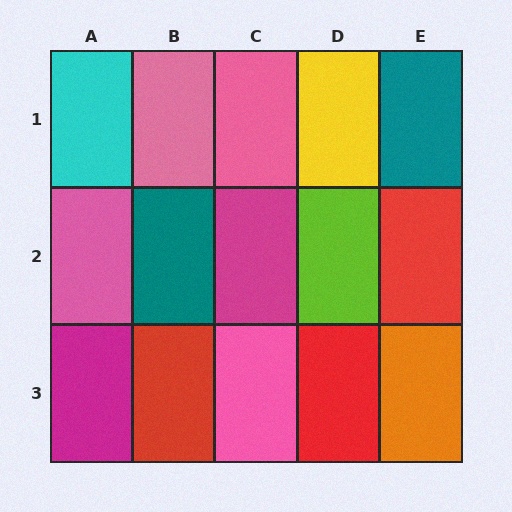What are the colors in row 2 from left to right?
Pink, teal, magenta, lime, red.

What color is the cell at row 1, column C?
Pink.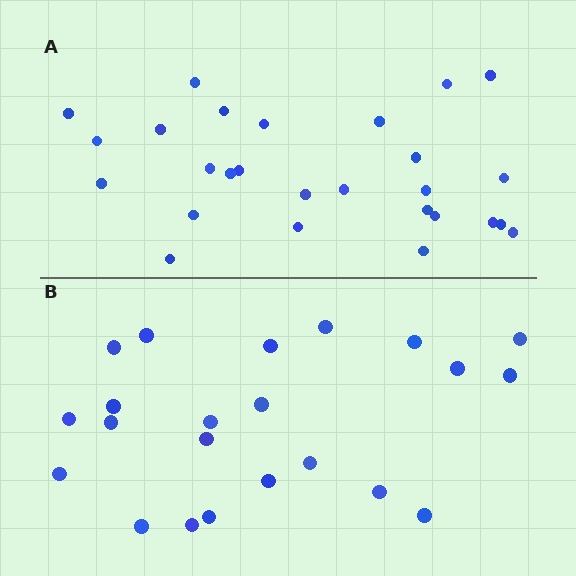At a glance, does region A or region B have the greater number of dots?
Region A (the top region) has more dots.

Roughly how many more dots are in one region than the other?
Region A has about 5 more dots than region B.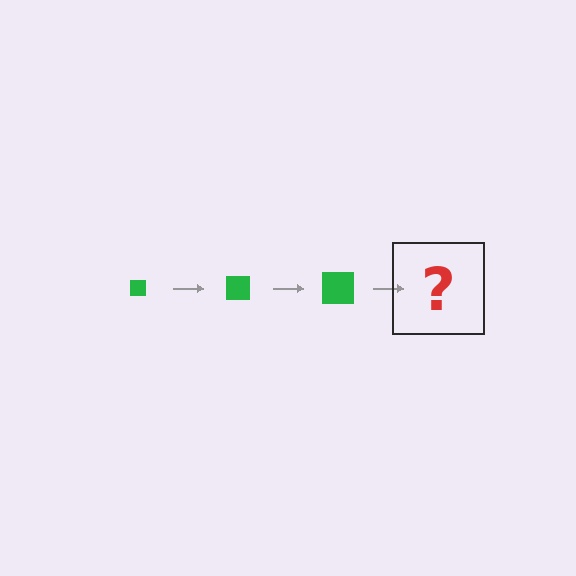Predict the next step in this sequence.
The next step is a green square, larger than the previous one.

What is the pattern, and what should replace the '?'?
The pattern is that the square gets progressively larger each step. The '?' should be a green square, larger than the previous one.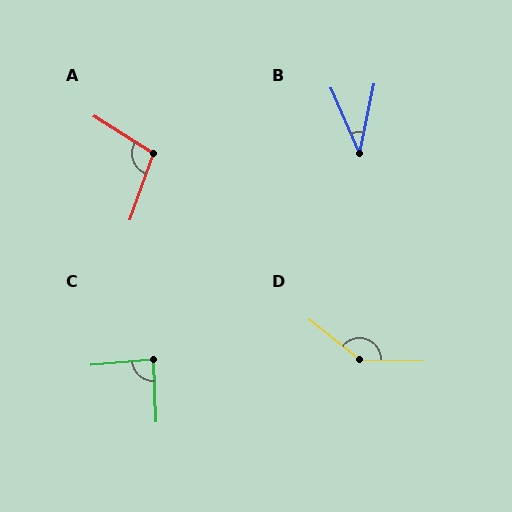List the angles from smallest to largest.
B (36°), C (87°), A (103°), D (143°).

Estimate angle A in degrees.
Approximately 103 degrees.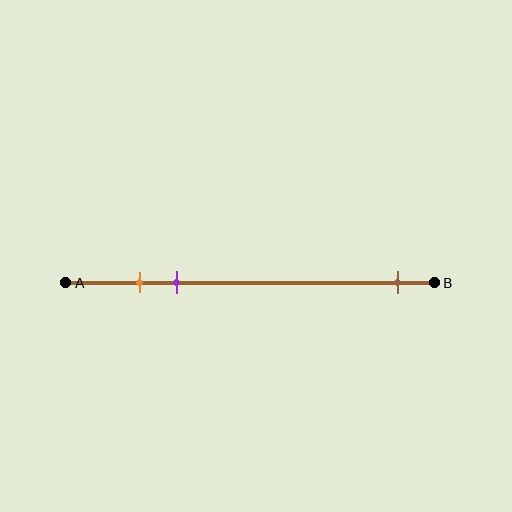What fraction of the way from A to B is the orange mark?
The orange mark is approximately 20% (0.2) of the way from A to B.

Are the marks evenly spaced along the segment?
No, the marks are not evenly spaced.